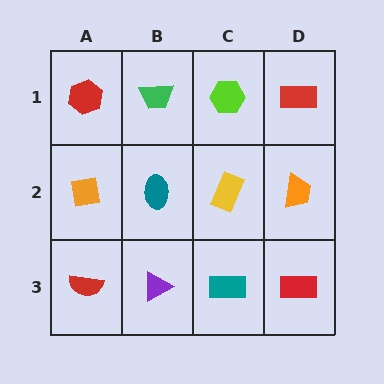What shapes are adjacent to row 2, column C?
A lime hexagon (row 1, column C), a teal rectangle (row 3, column C), a teal ellipse (row 2, column B), an orange trapezoid (row 2, column D).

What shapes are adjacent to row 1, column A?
An orange square (row 2, column A), a green trapezoid (row 1, column B).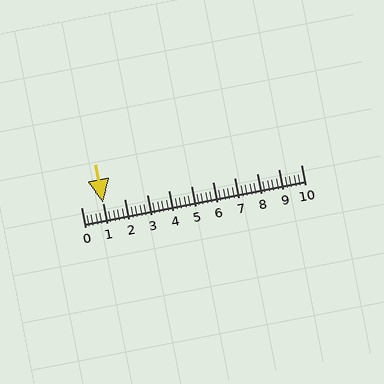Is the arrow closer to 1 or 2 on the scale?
The arrow is closer to 1.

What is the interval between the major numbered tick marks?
The major tick marks are spaced 1 units apart.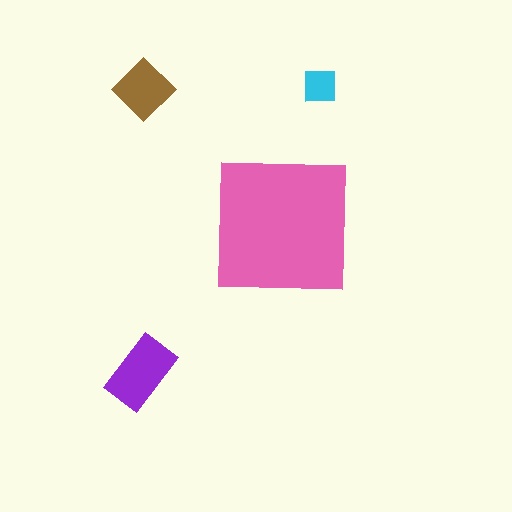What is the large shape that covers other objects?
A pink square.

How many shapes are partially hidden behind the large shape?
0 shapes are partially hidden.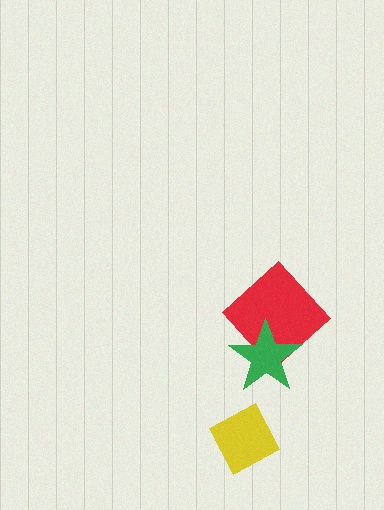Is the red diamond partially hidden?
Yes, it is partially covered by another shape.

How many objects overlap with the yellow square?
0 objects overlap with the yellow square.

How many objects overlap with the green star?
1 object overlaps with the green star.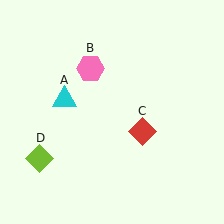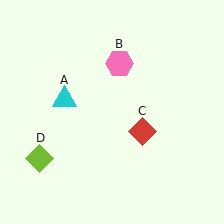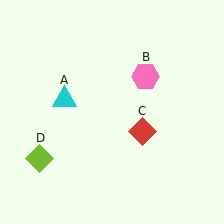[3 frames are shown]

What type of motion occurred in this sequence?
The pink hexagon (object B) rotated clockwise around the center of the scene.